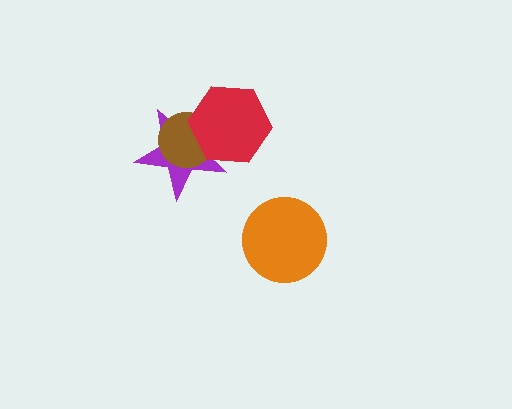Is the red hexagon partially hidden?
No, no other shape covers it.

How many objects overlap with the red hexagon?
2 objects overlap with the red hexagon.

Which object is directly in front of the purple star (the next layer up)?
The brown circle is directly in front of the purple star.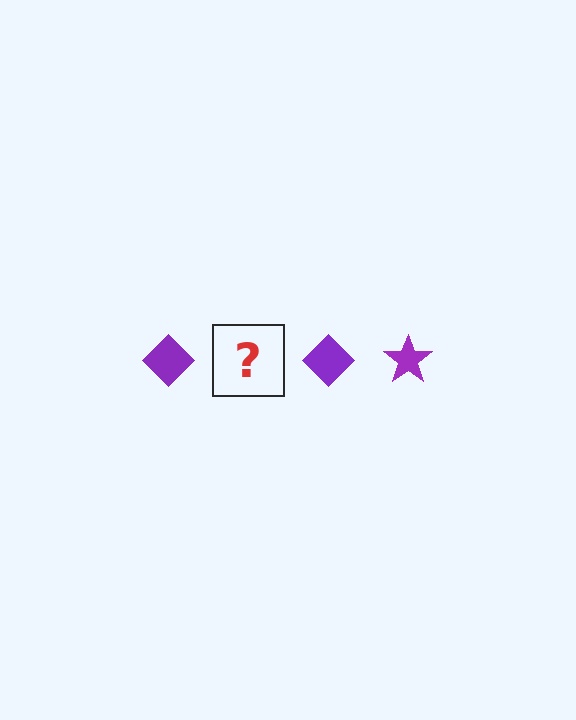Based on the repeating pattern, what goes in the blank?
The blank should be a purple star.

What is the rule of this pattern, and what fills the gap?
The rule is that the pattern cycles through diamond, star shapes in purple. The gap should be filled with a purple star.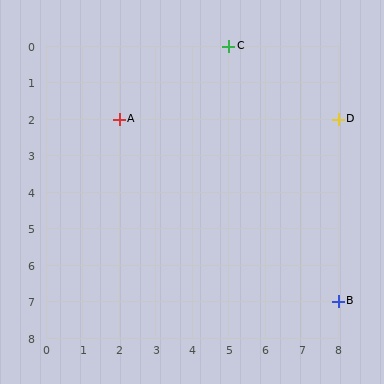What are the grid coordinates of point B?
Point B is at grid coordinates (8, 7).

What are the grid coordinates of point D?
Point D is at grid coordinates (8, 2).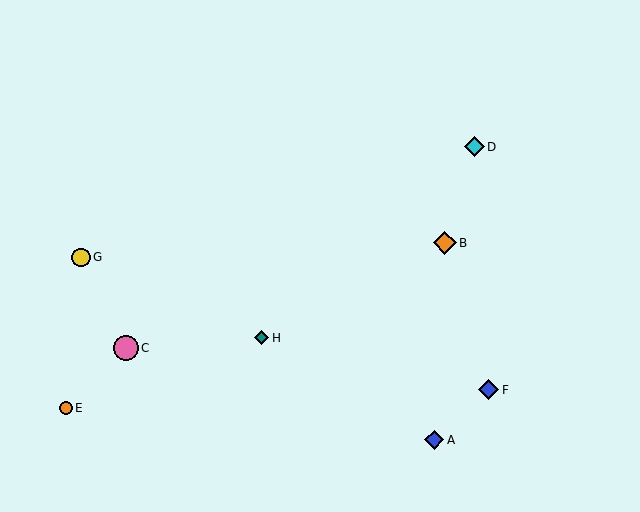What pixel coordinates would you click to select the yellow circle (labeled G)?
Click at (81, 257) to select the yellow circle G.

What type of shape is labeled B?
Shape B is an orange diamond.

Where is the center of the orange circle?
The center of the orange circle is at (66, 408).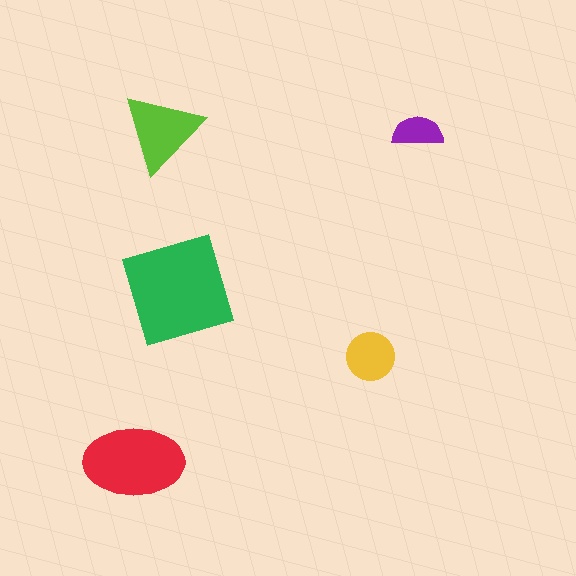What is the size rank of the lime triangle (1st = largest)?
3rd.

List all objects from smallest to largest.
The purple semicircle, the yellow circle, the lime triangle, the red ellipse, the green square.